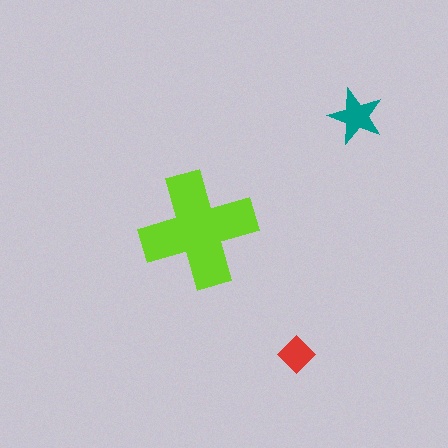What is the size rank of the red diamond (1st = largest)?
3rd.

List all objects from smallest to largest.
The red diamond, the teal star, the lime cross.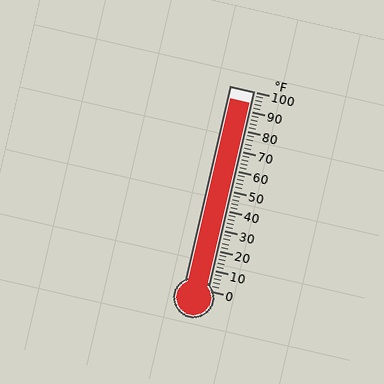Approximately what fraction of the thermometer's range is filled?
The thermometer is filled to approximately 95% of its range.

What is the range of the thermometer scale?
The thermometer scale ranges from 0°F to 100°F.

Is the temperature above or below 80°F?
The temperature is above 80°F.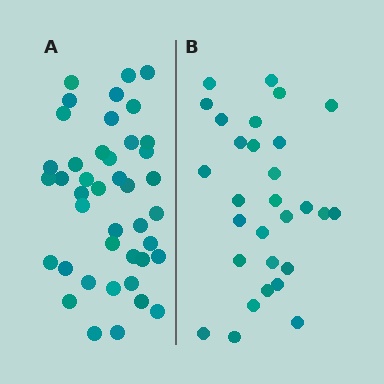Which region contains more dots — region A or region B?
Region A (the left region) has more dots.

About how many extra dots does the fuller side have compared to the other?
Region A has approximately 15 more dots than region B.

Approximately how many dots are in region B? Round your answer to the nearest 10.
About 30 dots. (The exact count is 29, which rounds to 30.)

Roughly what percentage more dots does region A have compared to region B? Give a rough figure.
About 45% more.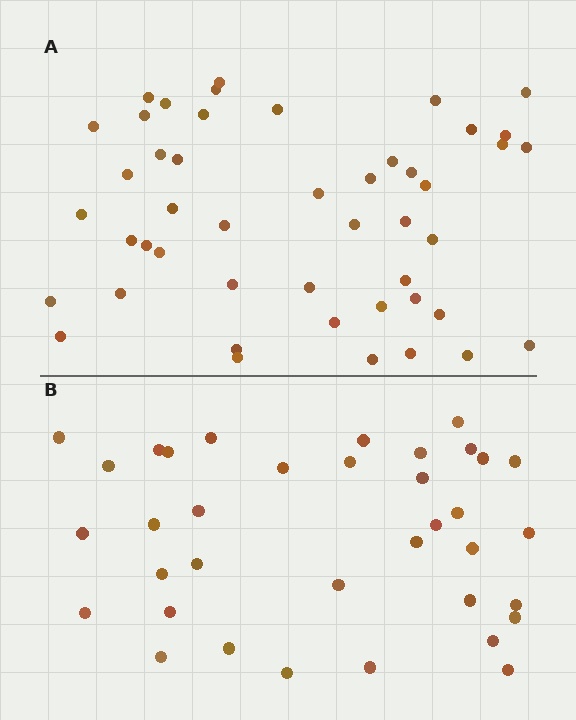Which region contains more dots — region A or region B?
Region A (the top region) has more dots.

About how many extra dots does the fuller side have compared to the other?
Region A has roughly 12 or so more dots than region B.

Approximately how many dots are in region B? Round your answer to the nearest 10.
About 40 dots. (The exact count is 36, which rounds to 40.)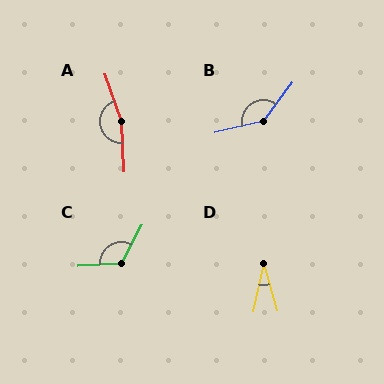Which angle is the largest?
A, at approximately 164 degrees.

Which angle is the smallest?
D, at approximately 28 degrees.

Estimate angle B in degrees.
Approximately 141 degrees.